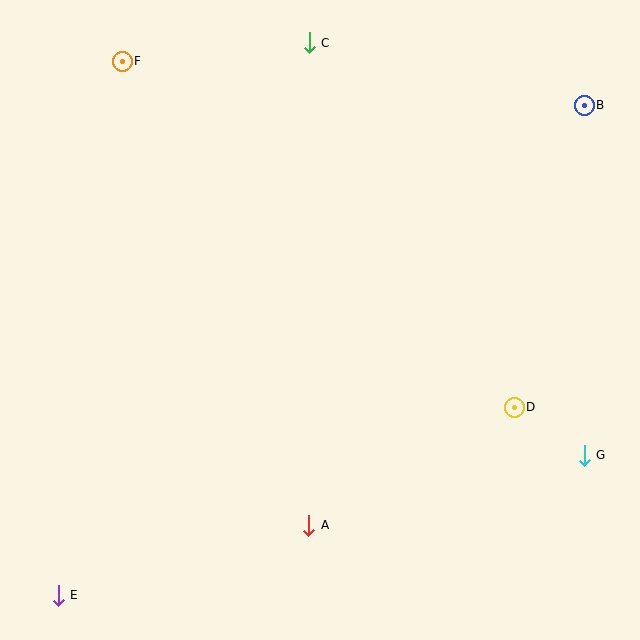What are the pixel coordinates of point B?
Point B is at (584, 105).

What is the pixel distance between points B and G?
The distance between B and G is 350 pixels.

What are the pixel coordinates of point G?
Point G is at (584, 455).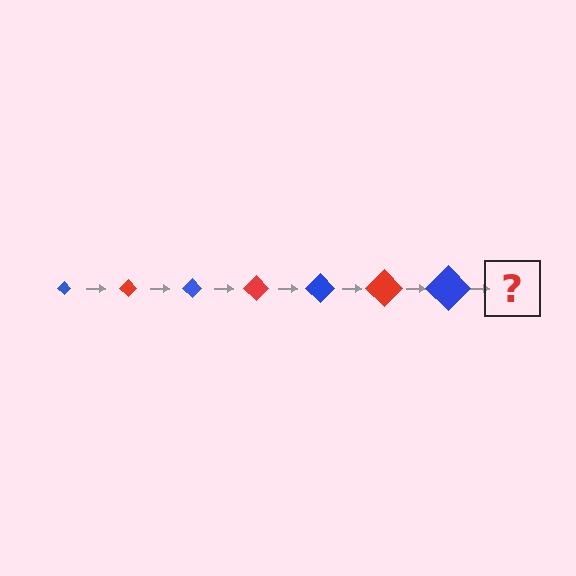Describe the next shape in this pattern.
It should be a red diamond, larger than the previous one.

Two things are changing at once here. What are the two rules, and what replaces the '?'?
The two rules are that the diamond grows larger each step and the color cycles through blue and red. The '?' should be a red diamond, larger than the previous one.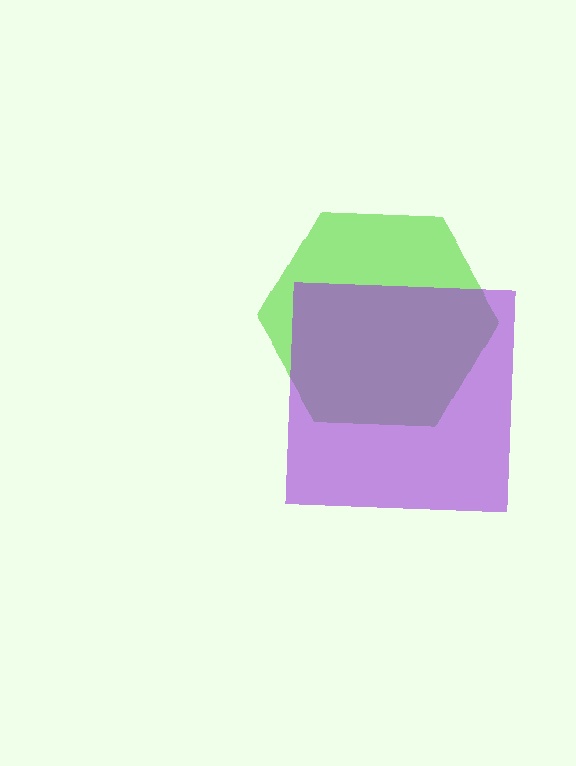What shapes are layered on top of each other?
The layered shapes are: a lime hexagon, a purple square.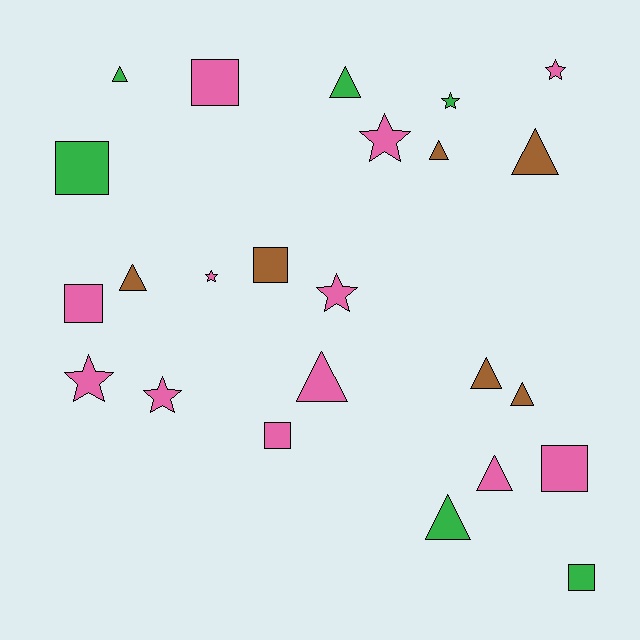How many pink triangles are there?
There are 2 pink triangles.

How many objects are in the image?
There are 24 objects.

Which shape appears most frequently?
Triangle, with 10 objects.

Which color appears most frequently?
Pink, with 12 objects.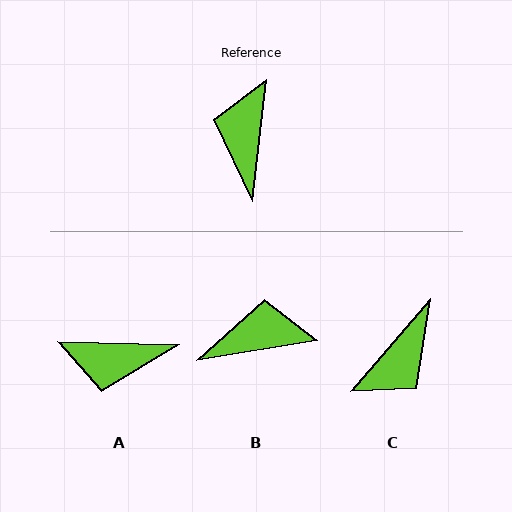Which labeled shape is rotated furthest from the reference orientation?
C, about 146 degrees away.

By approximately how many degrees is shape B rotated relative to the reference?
Approximately 74 degrees clockwise.